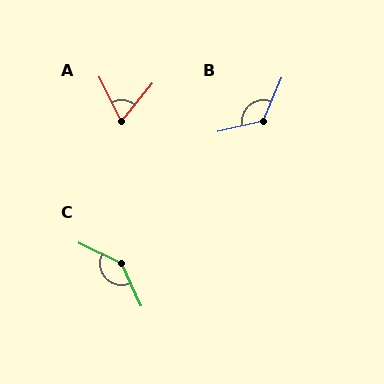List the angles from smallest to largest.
A (66°), B (126°), C (140°).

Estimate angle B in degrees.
Approximately 126 degrees.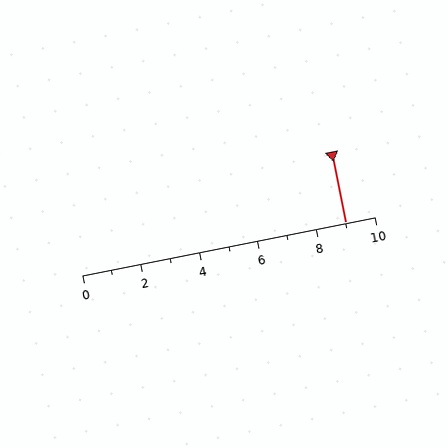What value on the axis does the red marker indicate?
The marker indicates approximately 9.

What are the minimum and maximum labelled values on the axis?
The axis runs from 0 to 10.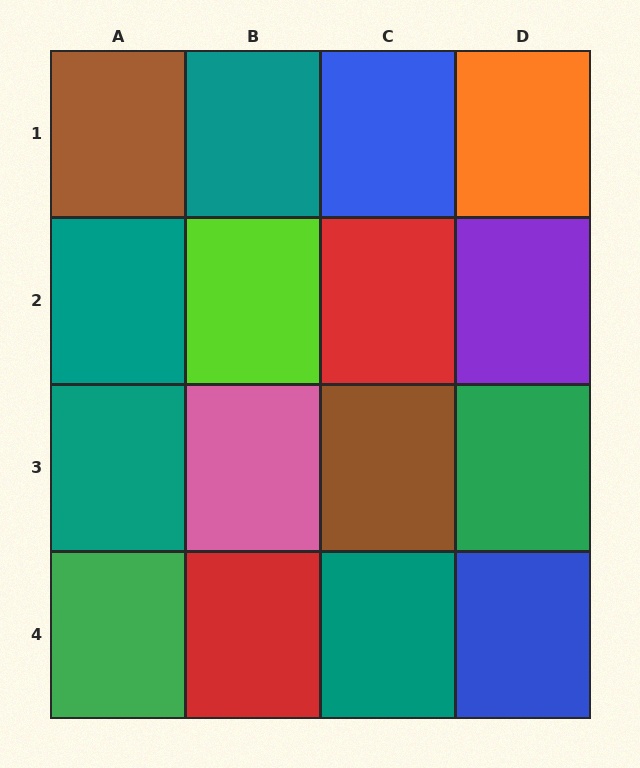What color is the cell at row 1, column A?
Brown.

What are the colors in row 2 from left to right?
Teal, lime, red, purple.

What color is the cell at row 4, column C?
Teal.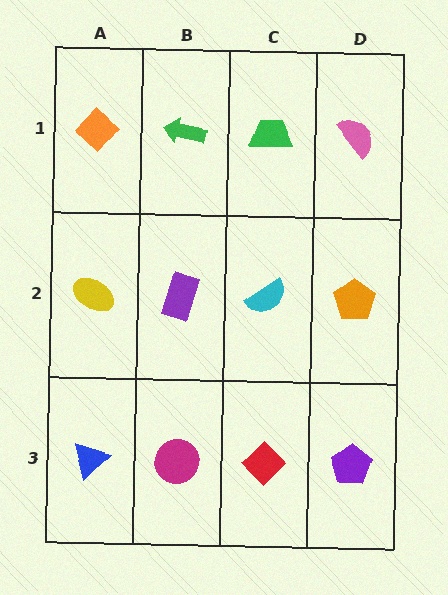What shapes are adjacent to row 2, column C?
A green trapezoid (row 1, column C), a red diamond (row 3, column C), a purple rectangle (row 2, column B), an orange pentagon (row 2, column D).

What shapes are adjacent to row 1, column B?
A purple rectangle (row 2, column B), an orange diamond (row 1, column A), a green trapezoid (row 1, column C).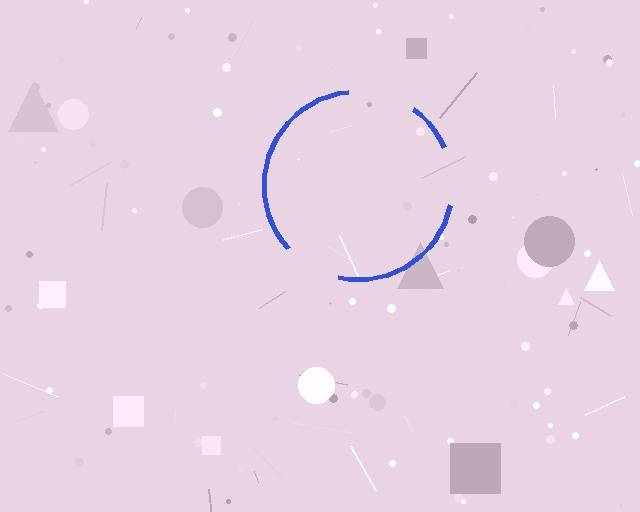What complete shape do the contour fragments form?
The contour fragments form a circle.